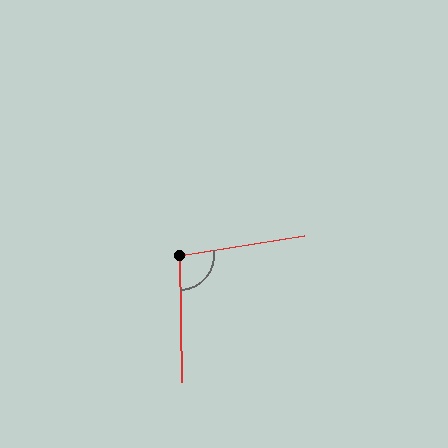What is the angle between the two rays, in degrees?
Approximately 98 degrees.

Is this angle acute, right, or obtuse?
It is obtuse.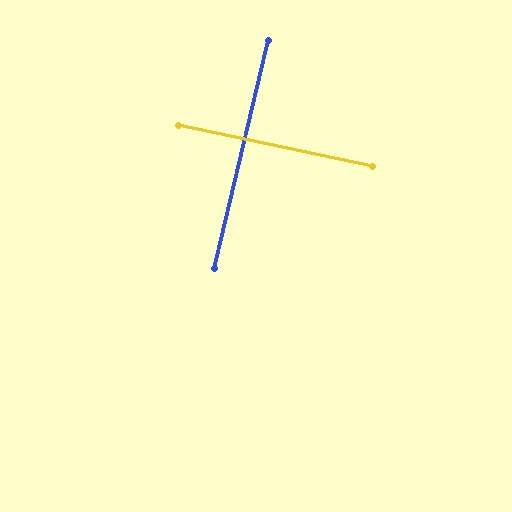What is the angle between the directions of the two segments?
Approximately 89 degrees.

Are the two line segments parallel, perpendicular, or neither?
Perpendicular — they meet at approximately 89°.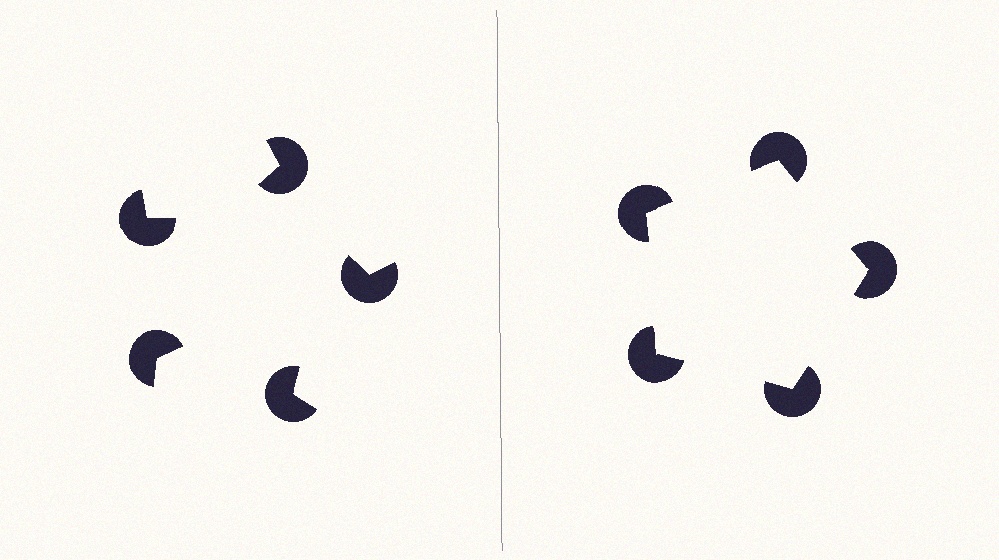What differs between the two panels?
The pac-man discs are positioned identically on both sides; only the wedge orientations differ. On the right they align to a pentagon; on the left they are misaligned.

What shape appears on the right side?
An illusory pentagon.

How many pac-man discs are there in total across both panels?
10 — 5 on each side.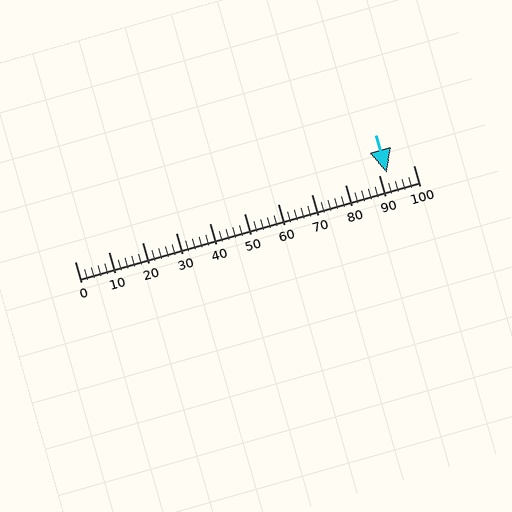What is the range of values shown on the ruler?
The ruler shows values from 0 to 100.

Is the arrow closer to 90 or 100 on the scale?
The arrow is closer to 90.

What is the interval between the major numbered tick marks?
The major tick marks are spaced 10 units apart.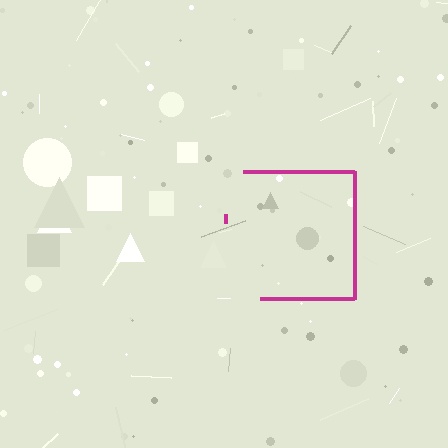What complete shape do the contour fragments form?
The contour fragments form a square.